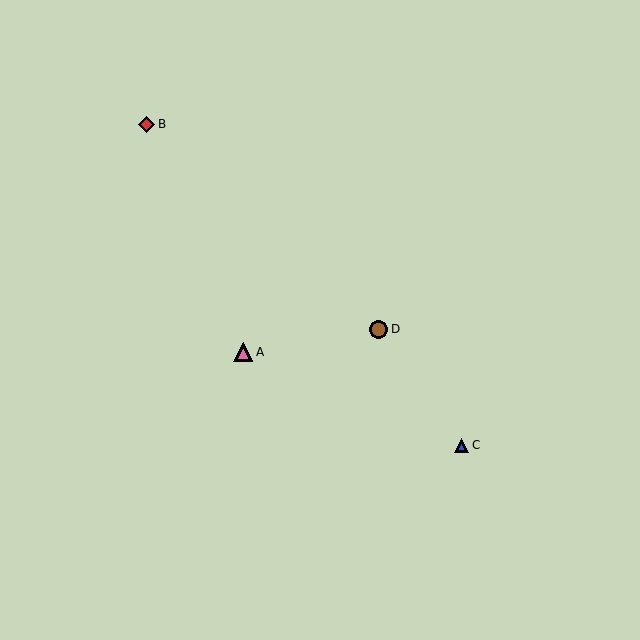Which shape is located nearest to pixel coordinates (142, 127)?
The red diamond (labeled B) at (147, 124) is nearest to that location.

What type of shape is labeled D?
Shape D is a brown circle.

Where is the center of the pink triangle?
The center of the pink triangle is at (243, 352).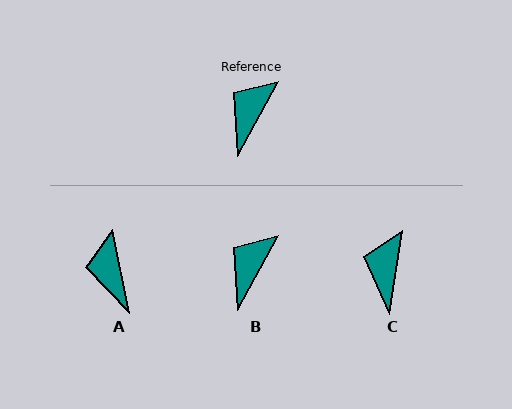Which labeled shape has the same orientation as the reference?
B.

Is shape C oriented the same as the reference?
No, it is off by about 20 degrees.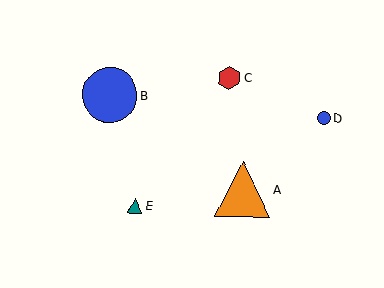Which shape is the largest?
The orange triangle (labeled A) is the largest.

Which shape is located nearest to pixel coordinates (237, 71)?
The red hexagon (labeled C) at (229, 78) is nearest to that location.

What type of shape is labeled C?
Shape C is a red hexagon.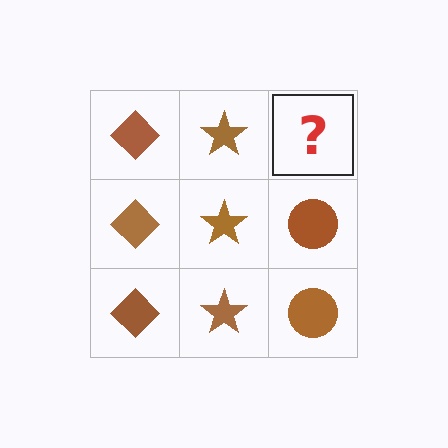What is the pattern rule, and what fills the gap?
The rule is that each column has a consistent shape. The gap should be filled with a brown circle.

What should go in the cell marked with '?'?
The missing cell should contain a brown circle.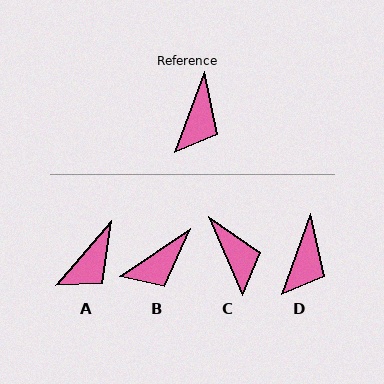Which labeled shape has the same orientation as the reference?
D.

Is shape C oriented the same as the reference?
No, it is off by about 43 degrees.